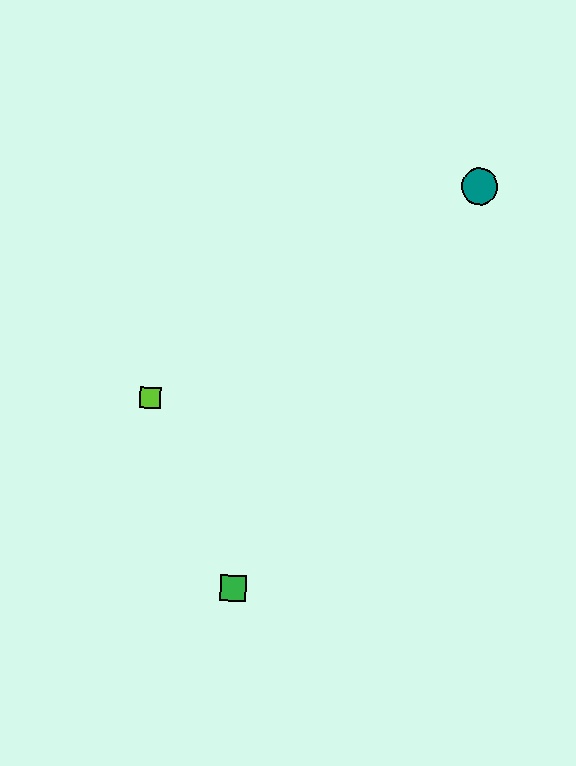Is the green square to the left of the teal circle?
Yes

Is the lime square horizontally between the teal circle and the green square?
No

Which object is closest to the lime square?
The green square is closest to the lime square.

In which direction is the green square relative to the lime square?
The green square is below the lime square.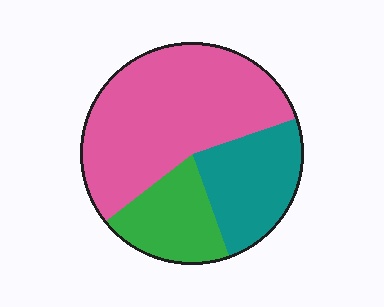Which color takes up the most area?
Pink, at roughly 55%.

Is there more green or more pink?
Pink.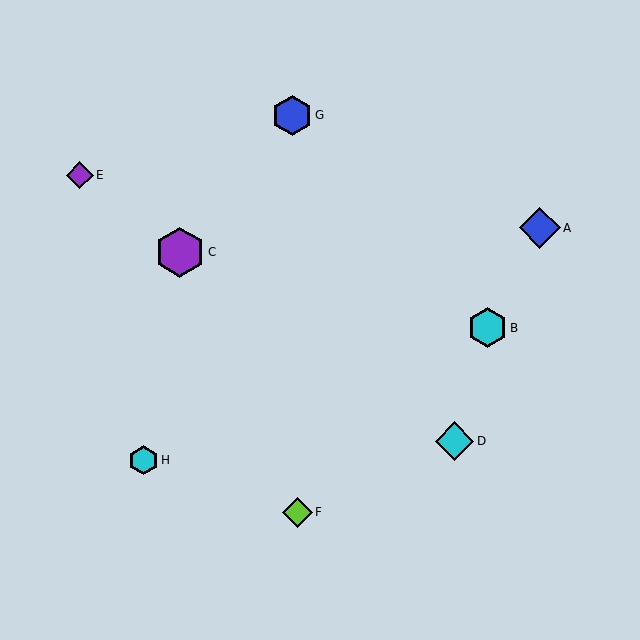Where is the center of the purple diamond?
The center of the purple diamond is at (80, 175).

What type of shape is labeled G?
Shape G is a blue hexagon.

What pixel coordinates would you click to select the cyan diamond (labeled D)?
Click at (455, 441) to select the cyan diamond D.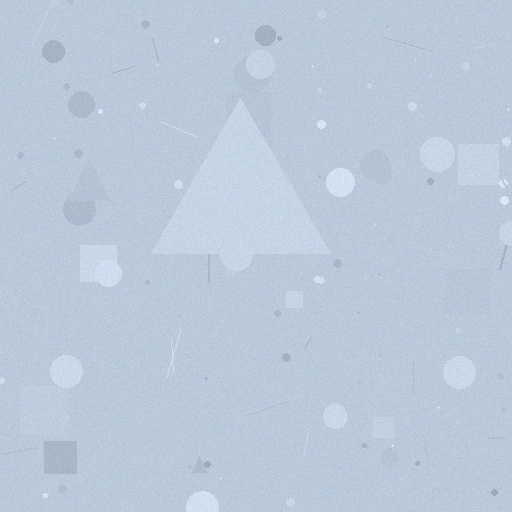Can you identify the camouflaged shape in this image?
The camouflaged shape is a triangle.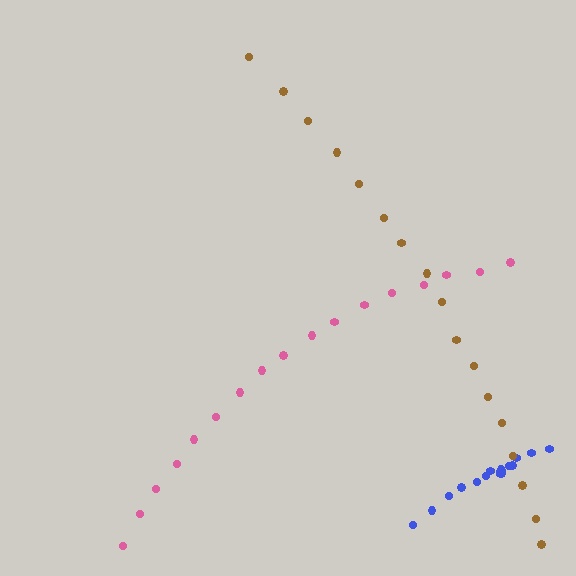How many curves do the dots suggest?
There are 3 distinct paths.